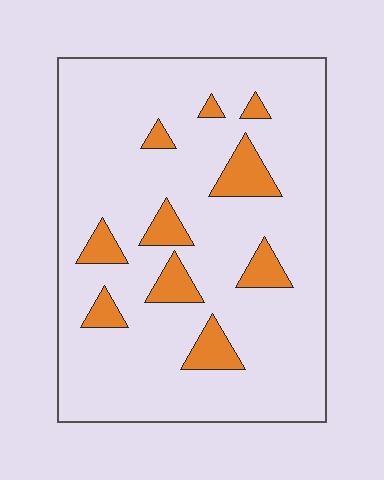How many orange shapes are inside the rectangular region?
10.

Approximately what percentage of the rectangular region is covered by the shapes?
Approximately 15%.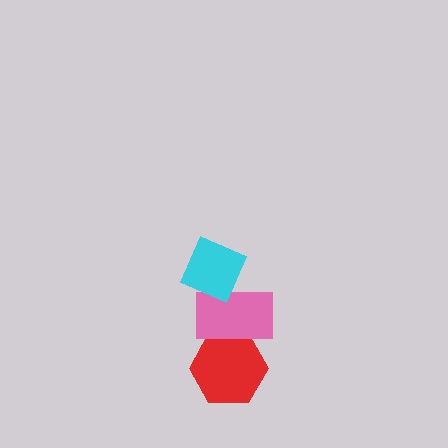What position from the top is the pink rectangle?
The pink rectangle is 2nd from the top.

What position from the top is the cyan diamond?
The cyan diamond is 1st from the top.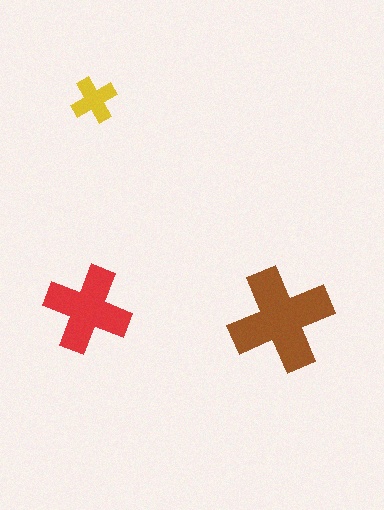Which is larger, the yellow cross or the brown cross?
The brown one.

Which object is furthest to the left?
The red cross is leftmost.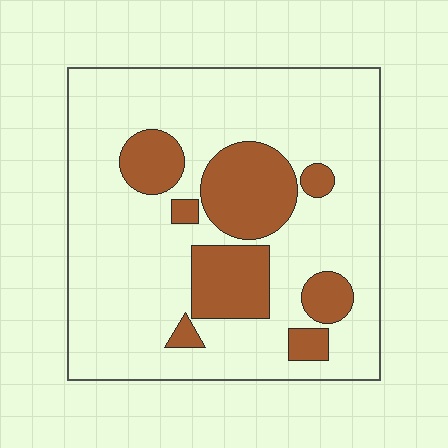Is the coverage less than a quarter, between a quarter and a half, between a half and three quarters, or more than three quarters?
Less than a quarter.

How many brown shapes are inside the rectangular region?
8.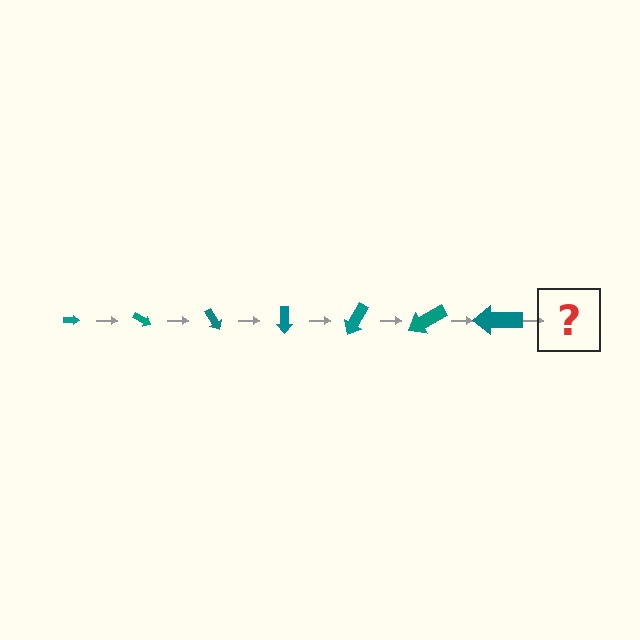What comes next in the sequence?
The next element should be an arrow, larger than the previous one and rotated 210 degrees from the start.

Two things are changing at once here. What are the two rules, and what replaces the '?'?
The two rules are that the arrow grows larger each step and it rotates 30 degrees each step. The '?' should be an arrow, larger than the previous one and rotated 210 degrees from the start.